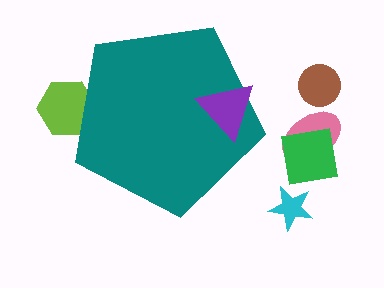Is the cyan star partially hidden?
No, the cyan star is fully visible.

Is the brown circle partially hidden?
No, the brown circle is fully visible.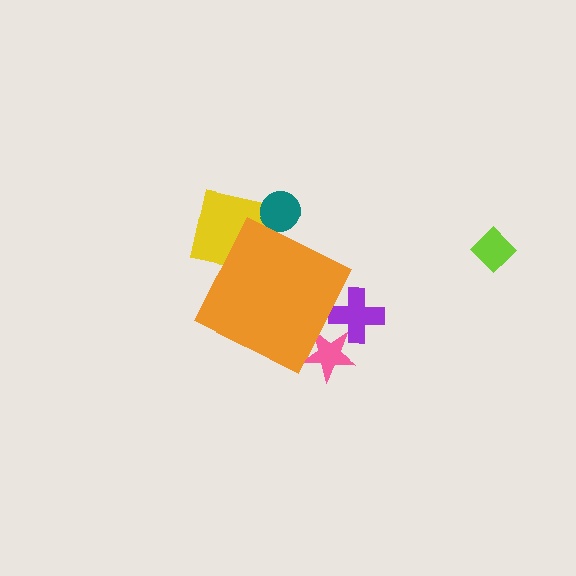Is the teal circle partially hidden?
Yes, the teal circle is partially hidden behind the orange diamond.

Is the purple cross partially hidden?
Yes, the purple cross is partially hidden behind the orange diamond.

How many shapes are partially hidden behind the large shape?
4 shapes are partially hidden.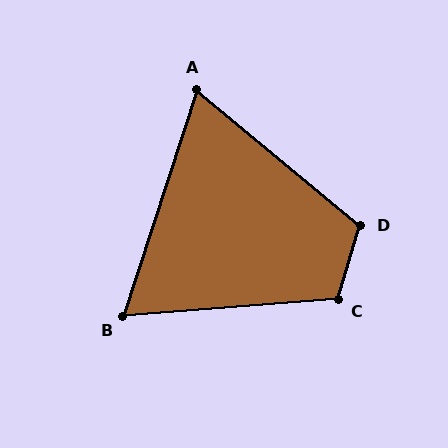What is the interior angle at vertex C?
Approximately 112 degrees (obtuse).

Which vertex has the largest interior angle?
D, at approximately 112 degrees.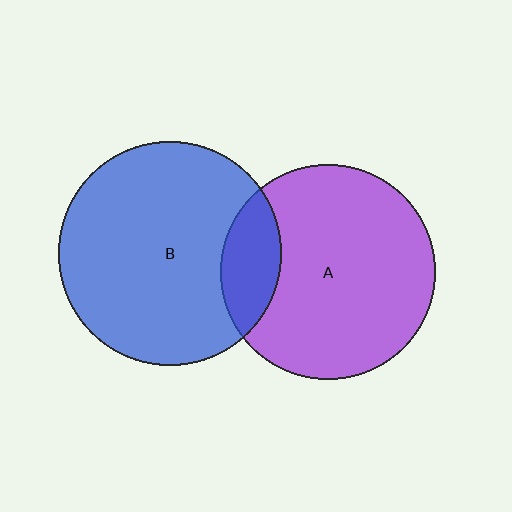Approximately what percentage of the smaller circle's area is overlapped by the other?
Approximately 15%.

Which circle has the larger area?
Circle B (blue).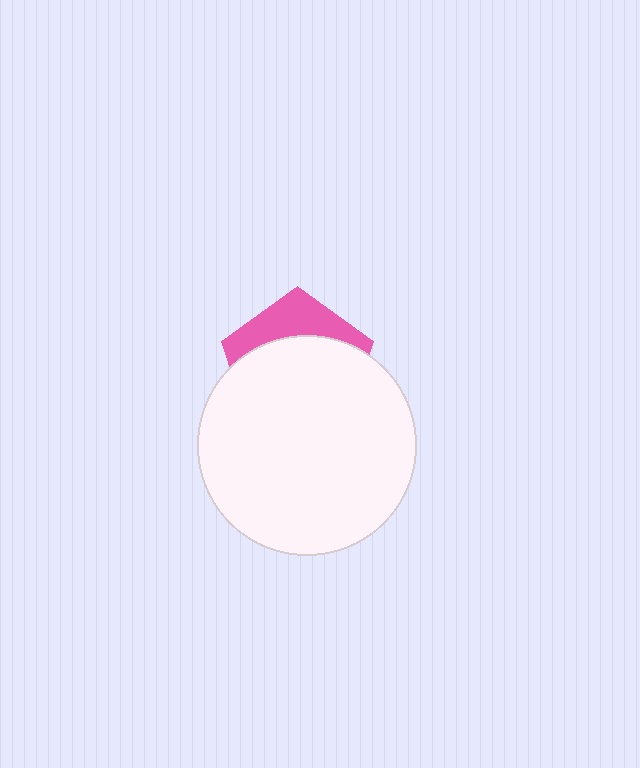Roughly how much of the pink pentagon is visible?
A small part of it is visible (roughly 30%).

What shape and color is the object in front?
The object in front is a white circle.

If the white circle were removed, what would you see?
You would see the complete pink pentagon.